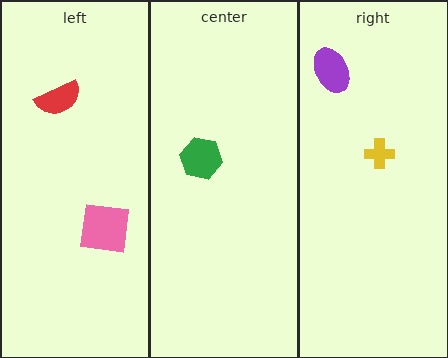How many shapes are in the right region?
2.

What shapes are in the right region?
The yellow cross, the purple ellipse.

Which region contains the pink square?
The left region.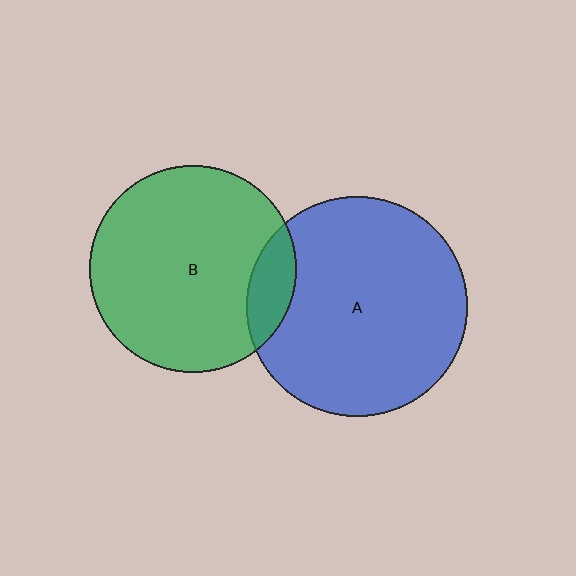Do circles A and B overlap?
Yes.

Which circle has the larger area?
Circle A (blue).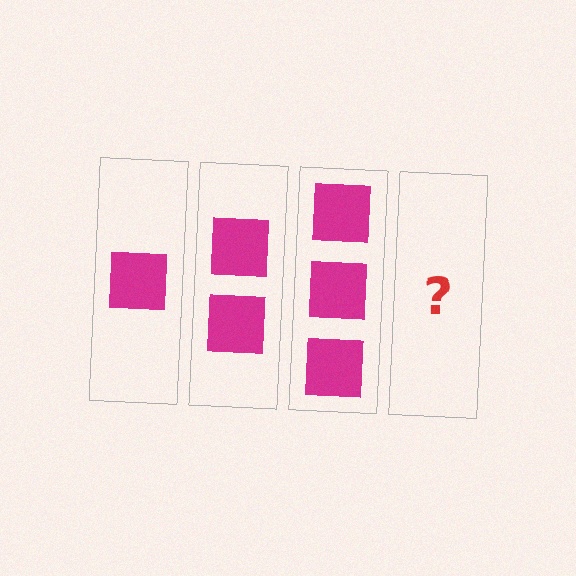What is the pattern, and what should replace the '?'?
The pattern is that each step adds one more square. The '?' should be 4 squares.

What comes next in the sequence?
The next element should be 4 squares.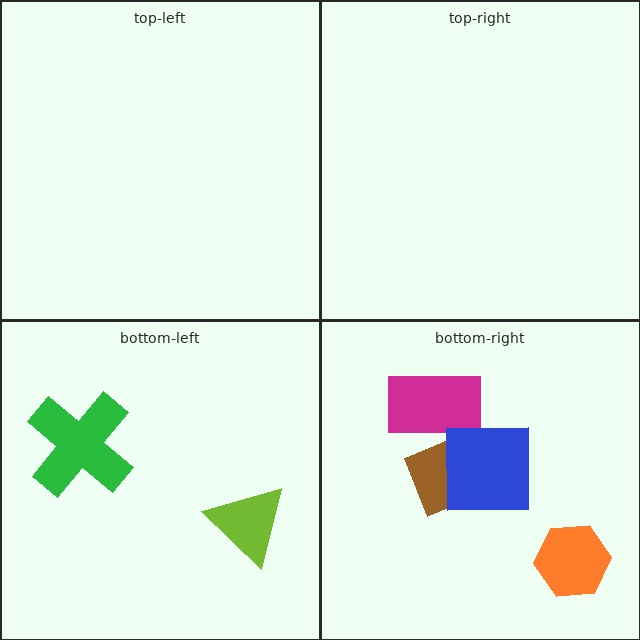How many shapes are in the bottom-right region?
4.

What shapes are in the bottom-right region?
The magenta rectangle, the brown diamond, the blue square, the orange hexagon.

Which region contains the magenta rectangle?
The bottom-right region.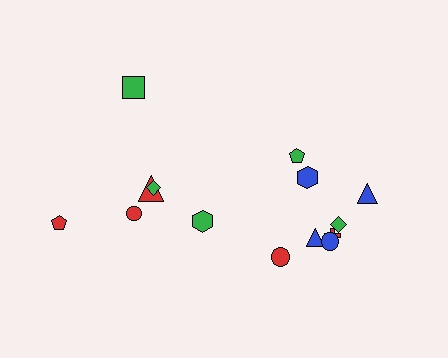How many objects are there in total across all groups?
There are 14 objects.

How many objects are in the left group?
There are 6 objects.